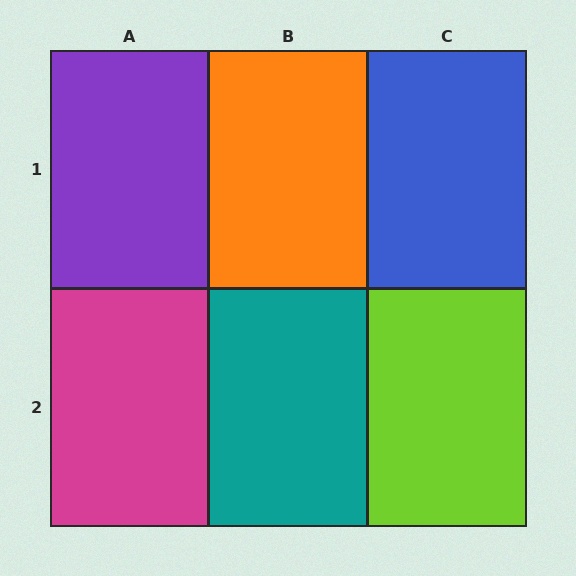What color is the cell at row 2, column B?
Teal.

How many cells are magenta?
1 cell is magenta.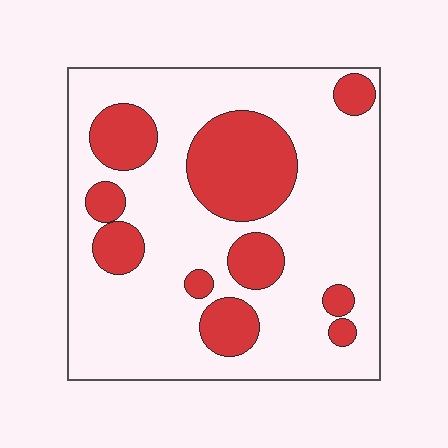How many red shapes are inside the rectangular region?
10.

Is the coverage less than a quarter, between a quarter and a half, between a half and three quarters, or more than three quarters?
Between a quarter and a half.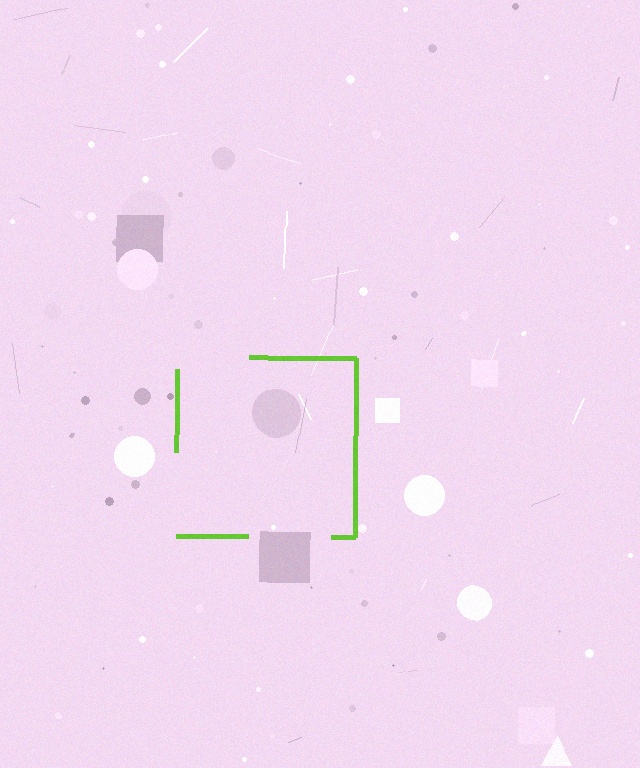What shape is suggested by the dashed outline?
The dashed outline suggests a square.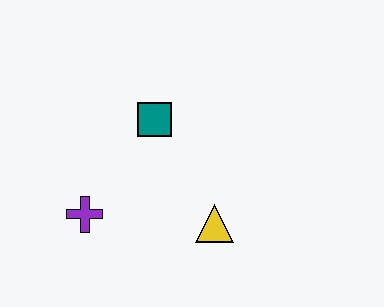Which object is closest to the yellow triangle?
The teal square is closest to the yellow triangle.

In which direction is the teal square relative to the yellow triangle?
The teal square is above the yellow triangle.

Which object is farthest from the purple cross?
The yellow triangle is farthest from the purple cross.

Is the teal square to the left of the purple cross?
No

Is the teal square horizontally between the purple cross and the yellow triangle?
Yes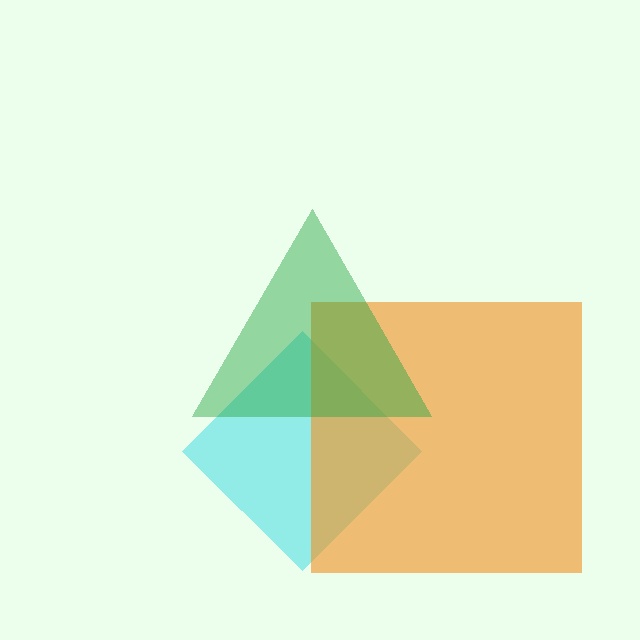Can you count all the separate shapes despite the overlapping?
Yes, there are 3 separate shapes.